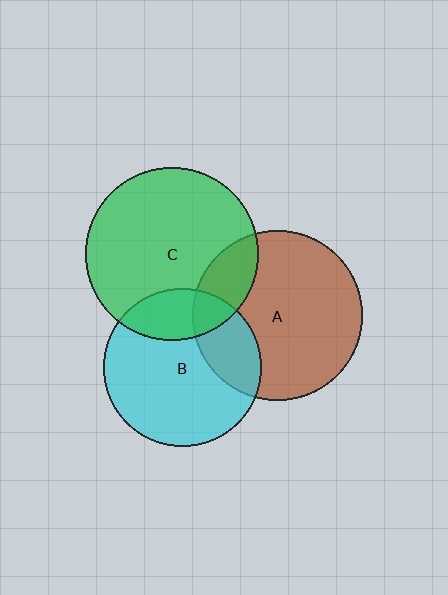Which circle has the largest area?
Circle C (green).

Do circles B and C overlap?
Yes.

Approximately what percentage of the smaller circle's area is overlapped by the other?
Approximately 20%.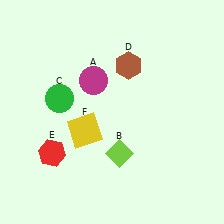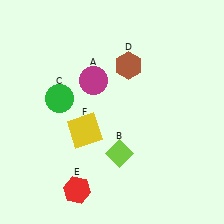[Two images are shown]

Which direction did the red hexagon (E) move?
The red hexagon (E) moved down.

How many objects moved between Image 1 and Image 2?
1 object moved between the two images.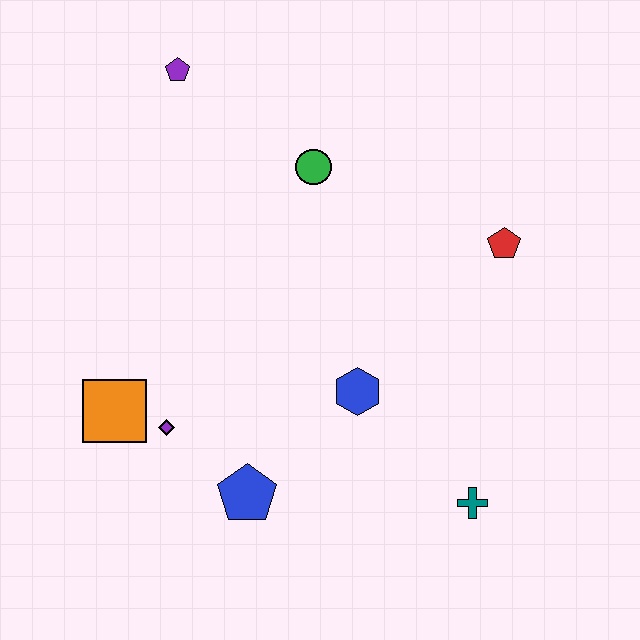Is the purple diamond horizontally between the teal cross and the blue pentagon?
No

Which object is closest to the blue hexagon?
The blue pentagon is closest to the blue hexagon.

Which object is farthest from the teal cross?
The purple pentagon is farthest from the teal cross.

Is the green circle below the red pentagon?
No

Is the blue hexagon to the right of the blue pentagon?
Yes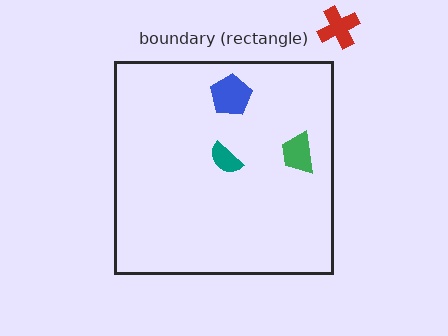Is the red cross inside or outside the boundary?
Outside.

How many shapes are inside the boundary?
3 inside, 1 outside.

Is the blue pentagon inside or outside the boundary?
Inside.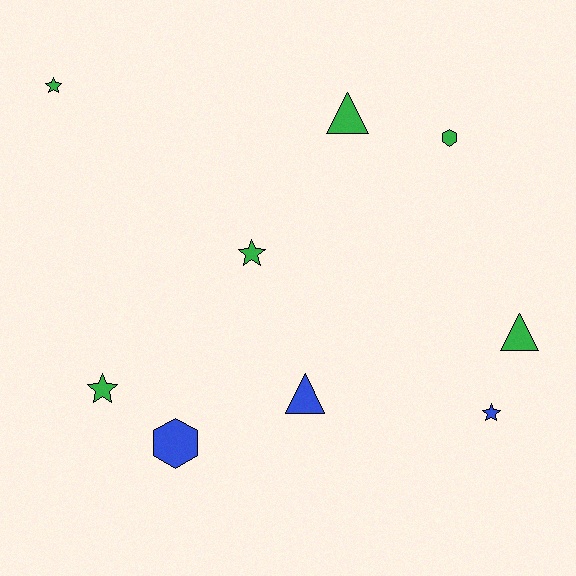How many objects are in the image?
There are 9 objects.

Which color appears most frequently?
Green, with 6 objects.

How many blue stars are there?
There is 1 blue star.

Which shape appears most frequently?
Star, with 4 objects.